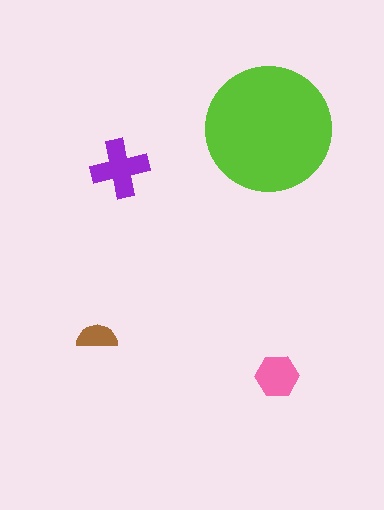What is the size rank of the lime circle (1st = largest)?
1st.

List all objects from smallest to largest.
The brown semicircle, the pink hexagon, the purple cross, the lime circle.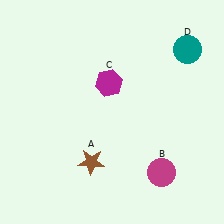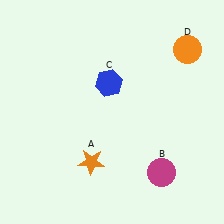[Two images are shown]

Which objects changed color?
A changed from brown to orange. C changed from magenta to blue. D changed from teal to orange.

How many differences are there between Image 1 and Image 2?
There are 3 differences between the two images.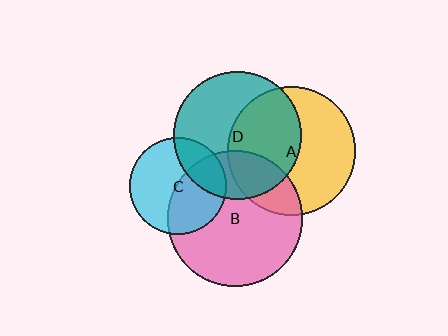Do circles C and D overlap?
Yes.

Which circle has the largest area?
Circle B (pink).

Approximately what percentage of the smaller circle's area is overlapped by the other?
Approximately 25%.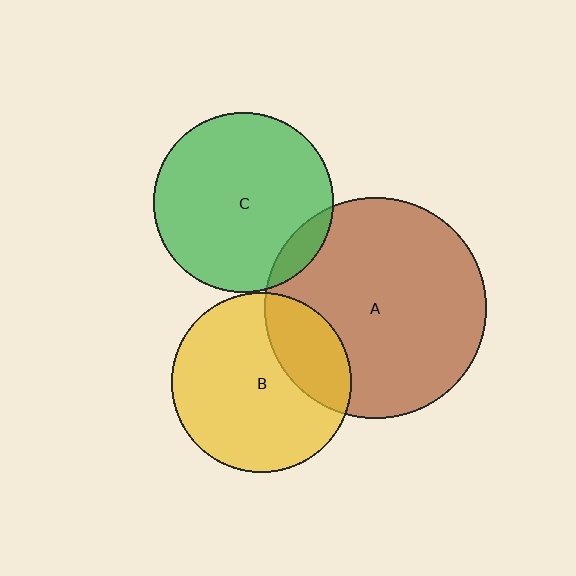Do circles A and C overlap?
Yes.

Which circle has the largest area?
Circle A (brown).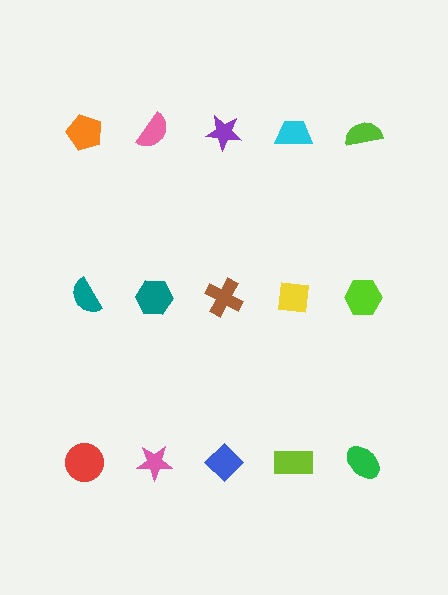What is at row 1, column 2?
A pink semicircle.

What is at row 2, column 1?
A teal semicircle.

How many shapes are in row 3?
5 shapes.